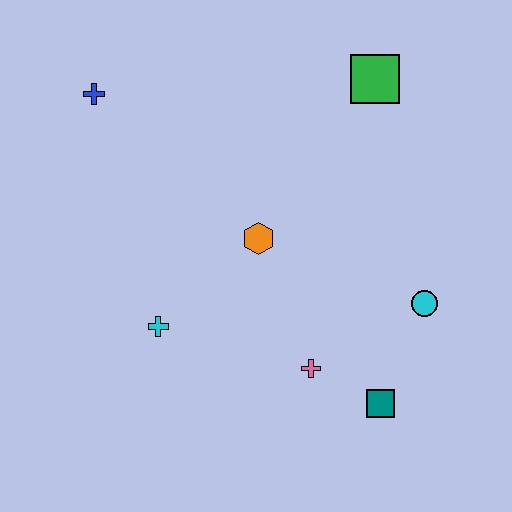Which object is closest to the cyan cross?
The orange hexagon is closest to the cyan cross.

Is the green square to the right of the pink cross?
Yes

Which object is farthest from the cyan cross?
The green square is farthest from the cyan cross.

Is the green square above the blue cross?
Yes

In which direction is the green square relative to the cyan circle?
The green square is above the cyan circle.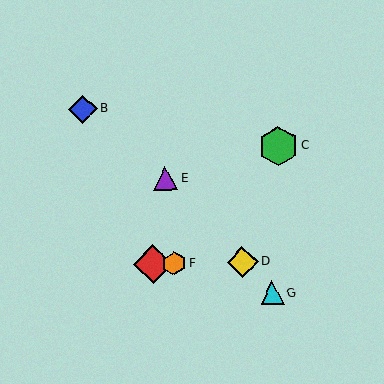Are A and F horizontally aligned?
Yes, both are at y≈264.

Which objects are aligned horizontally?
Objects A, D, F are aligned horizontally.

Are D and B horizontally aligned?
No, D is at y≈262 and B is at y≈109.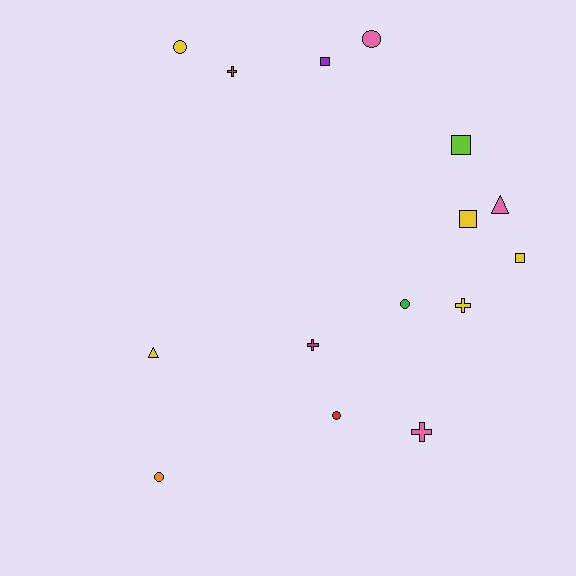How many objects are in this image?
There are 15 objects.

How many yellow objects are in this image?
There are 5 yellow objects.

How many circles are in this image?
There are 5 circles.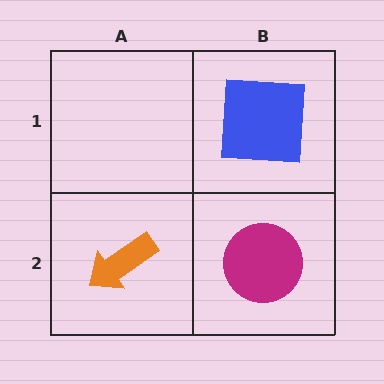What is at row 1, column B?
A blue square.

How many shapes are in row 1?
1 shape.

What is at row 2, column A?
An orange arrow.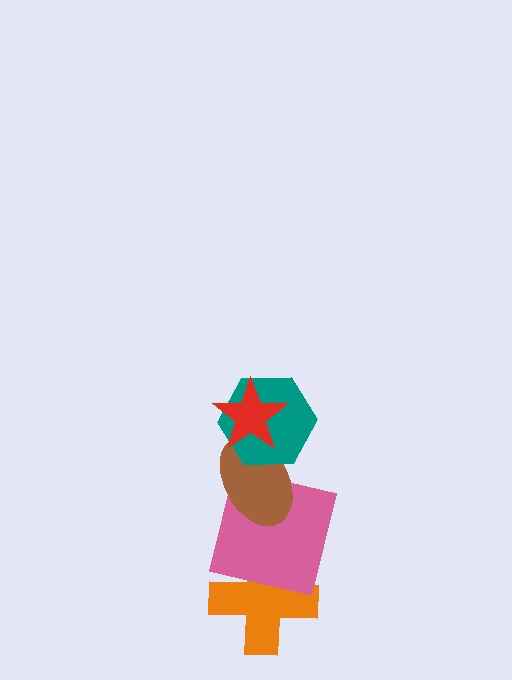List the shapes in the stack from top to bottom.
From top to bottom: the red star, the teal hexagon, the brown ellipse, the pink square, the orange cross.